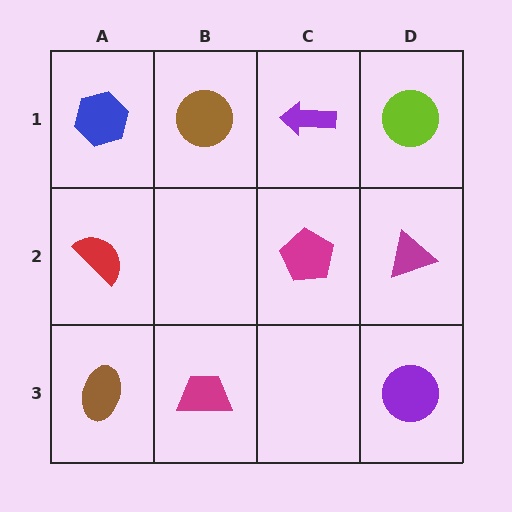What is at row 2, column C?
A magenta pentagon.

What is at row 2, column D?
A magenta triangle.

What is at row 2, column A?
A red semicircle.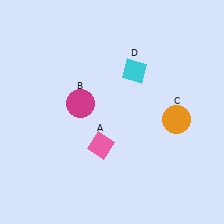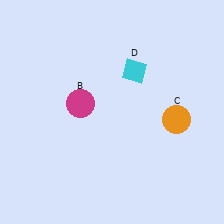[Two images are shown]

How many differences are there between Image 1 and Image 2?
There is 1 difference between the two images.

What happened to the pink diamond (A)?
The pink diamond (A) was removed in Image 2. It was in the bottom-left area of Image 1.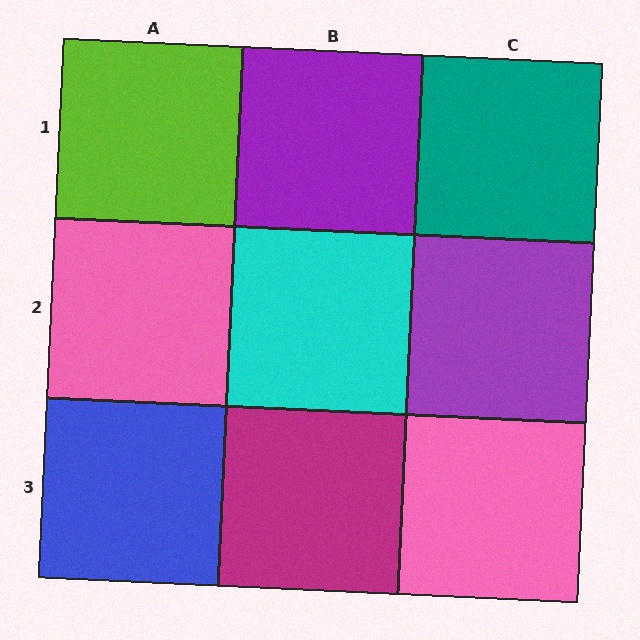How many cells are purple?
2 cells are purple.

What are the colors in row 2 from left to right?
Pink, cyan, purple.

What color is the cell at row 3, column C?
Pink.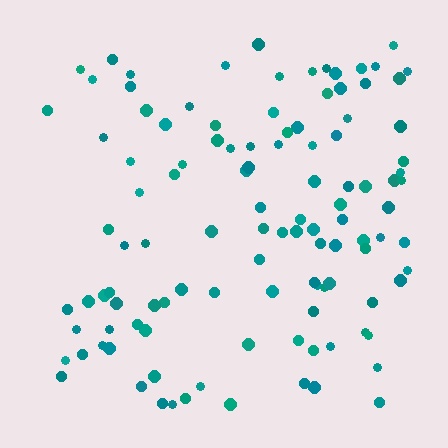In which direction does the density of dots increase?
From left to right, with the right side densest.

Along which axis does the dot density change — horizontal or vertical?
Horizontal.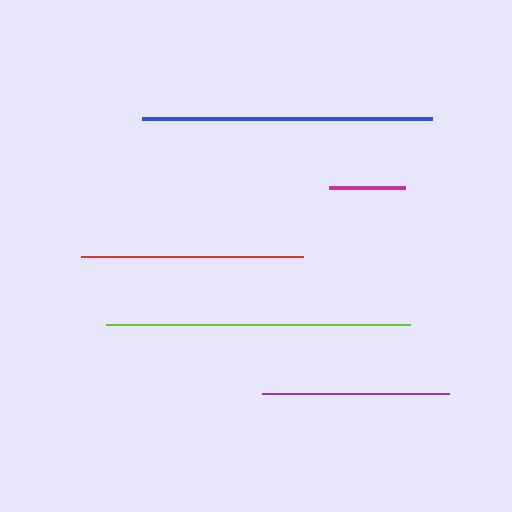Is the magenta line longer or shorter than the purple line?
The purple line is longer than the magenta line.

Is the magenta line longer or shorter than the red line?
The red line is longer than the magenta line.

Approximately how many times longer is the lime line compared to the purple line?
The lime line is approximately 1.6 times the length of the purple line.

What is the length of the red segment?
The red segment is approximately 222 pixels long.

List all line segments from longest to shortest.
From longest to shortest: lime, blue, red, purple, magenta.